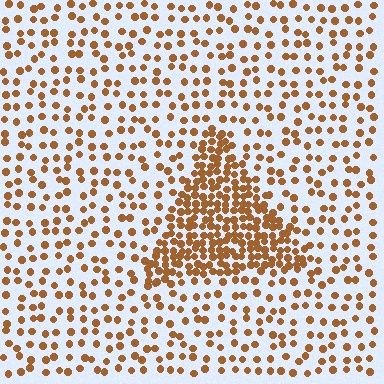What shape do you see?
I see a triangle.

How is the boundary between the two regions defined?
The boundary is defined by a change in element density (approximately 2.7x ratio). All elements are the same color, size, and shape.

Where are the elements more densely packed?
The elements are more densely packed inside the triangle boundary.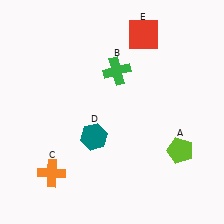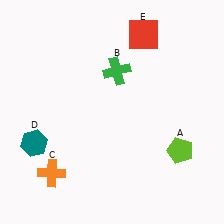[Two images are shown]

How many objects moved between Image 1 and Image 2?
1 object moved between the two images.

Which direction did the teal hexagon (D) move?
The teal hexagon (D) moved left.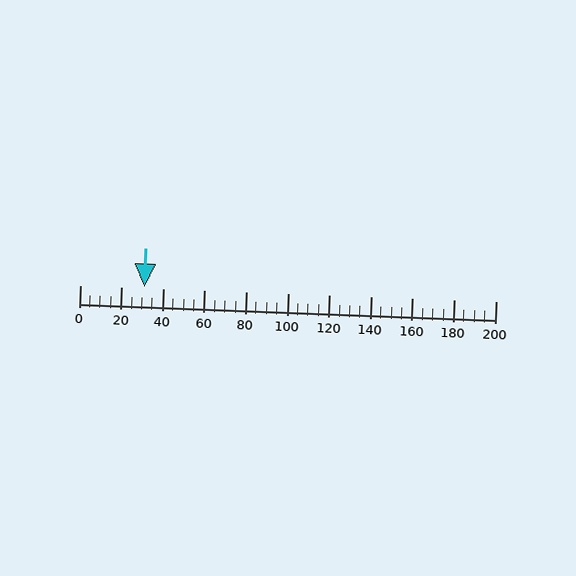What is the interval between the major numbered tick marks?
The major tick marks are spaced 20 units apart.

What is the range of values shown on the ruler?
The ruler shows values from 0 to 200.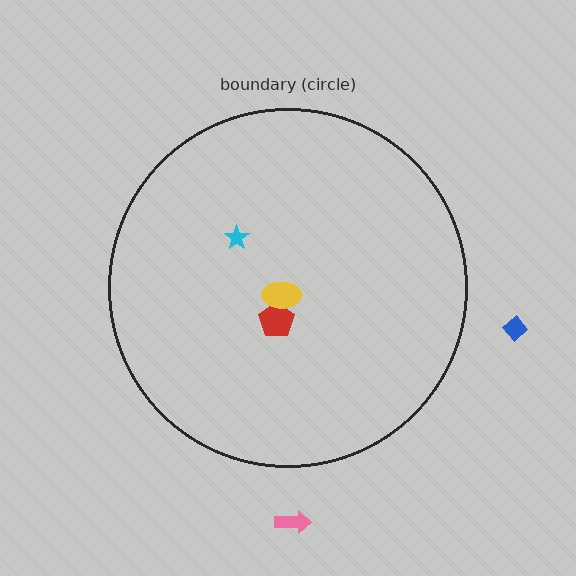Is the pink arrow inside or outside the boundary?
Outside.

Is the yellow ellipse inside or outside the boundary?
Inside.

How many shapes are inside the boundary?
3 inside, 2 outside.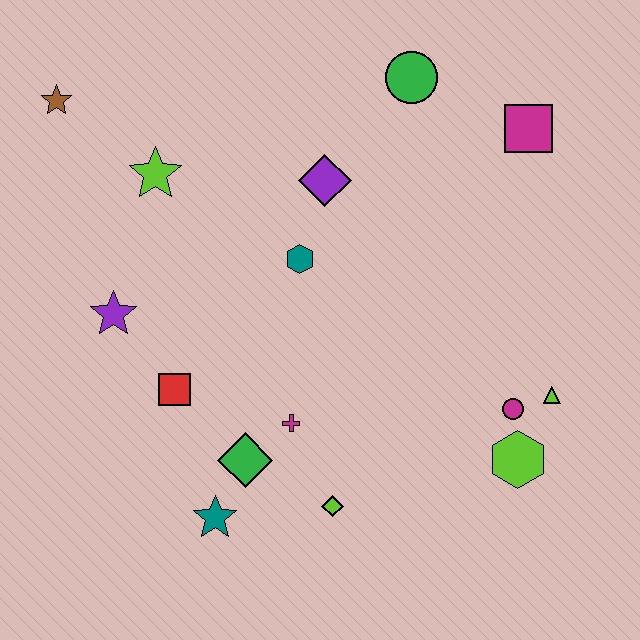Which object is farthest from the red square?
The magenta square is farthest from the red square.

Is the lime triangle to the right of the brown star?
Yes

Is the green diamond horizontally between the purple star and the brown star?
No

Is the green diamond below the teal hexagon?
Yes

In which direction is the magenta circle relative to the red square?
The magenta circle is to the right of the red square.